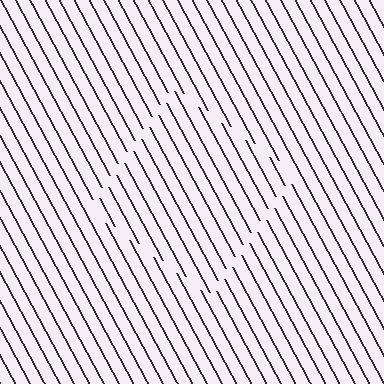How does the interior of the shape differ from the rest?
The interior of the shape contains the same grating, shifted by half a period — the contour is defined by the phase discontinuity where line-ends from the inner and outer gratings abut.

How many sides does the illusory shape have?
4 sides — the line-ends trace a square.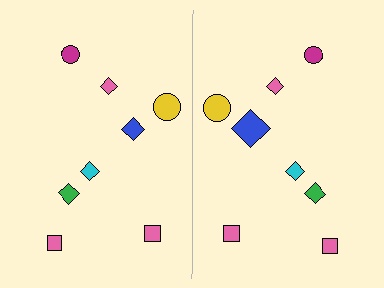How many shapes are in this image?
There are 16 shapes in this image.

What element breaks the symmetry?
The blue diamond on the right side has a different size than its mirror counterpart.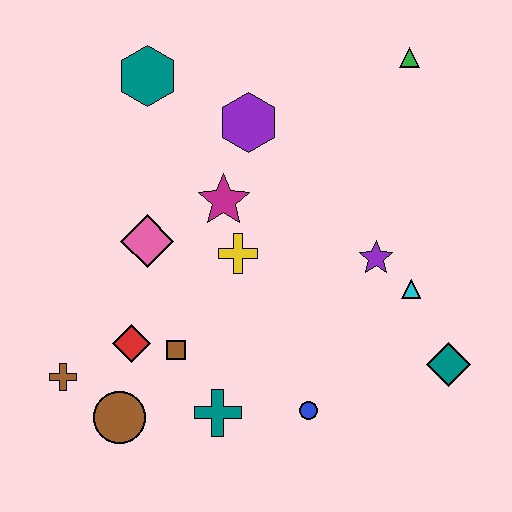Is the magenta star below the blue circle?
No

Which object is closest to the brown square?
The red diamond is closest to the brown square.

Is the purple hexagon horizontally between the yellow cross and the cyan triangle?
Yes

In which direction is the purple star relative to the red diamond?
The purple star is to the right of the red diamond.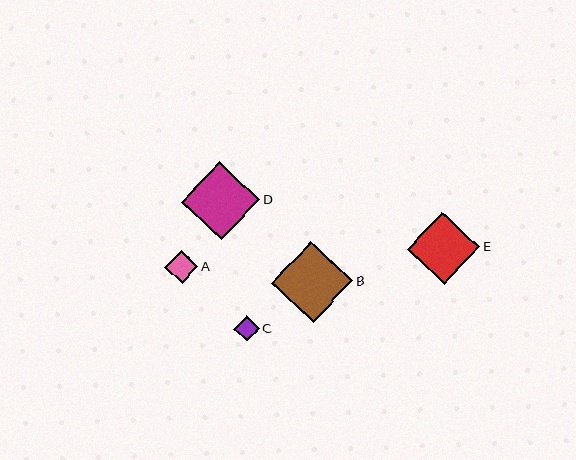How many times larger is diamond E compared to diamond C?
Diamond E is approximately 2.8 times the size of diamond C.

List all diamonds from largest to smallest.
From largest to smallest: B, D, E, A, C.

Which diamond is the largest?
Diamond B is the largest with a size of approximately 81 pixels.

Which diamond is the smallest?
Diamond C is the smallest with a size of approximately 26 pixels.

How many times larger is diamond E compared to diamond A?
Diamond E is approximately 2.2 times the size of diamond A.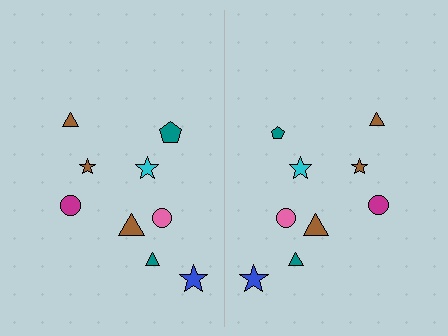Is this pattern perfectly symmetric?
No, the pattern is not perfectly symmetric. The teal pentagon on the right side has a different size than its mirror counterpart.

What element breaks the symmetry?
The teal pentagon on the right side has a different size than its mirror counterpart.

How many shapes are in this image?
There are 18 shapes in this image.